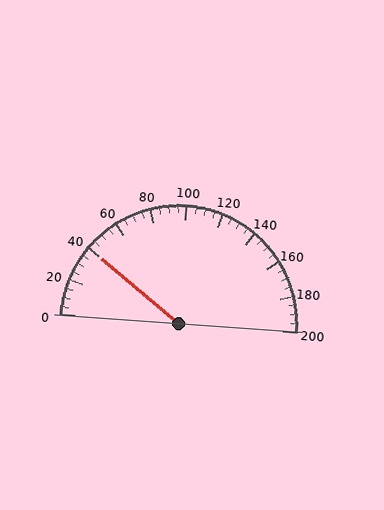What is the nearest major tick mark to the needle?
The nearest major tick mark is 40.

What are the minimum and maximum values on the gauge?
The gauge ranges from 0 to 200.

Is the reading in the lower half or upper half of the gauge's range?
The reading is in the lower half of the range (0 to 200).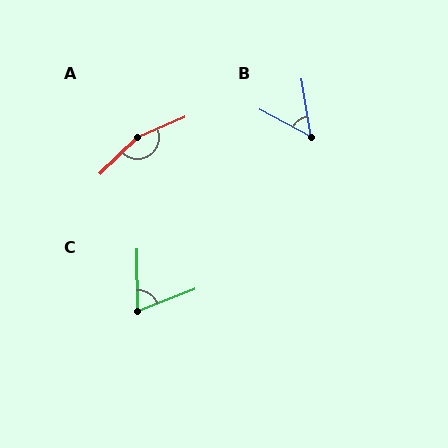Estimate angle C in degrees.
Approximately 69 degrees.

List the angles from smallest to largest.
B (53°), C (69°), A (160°).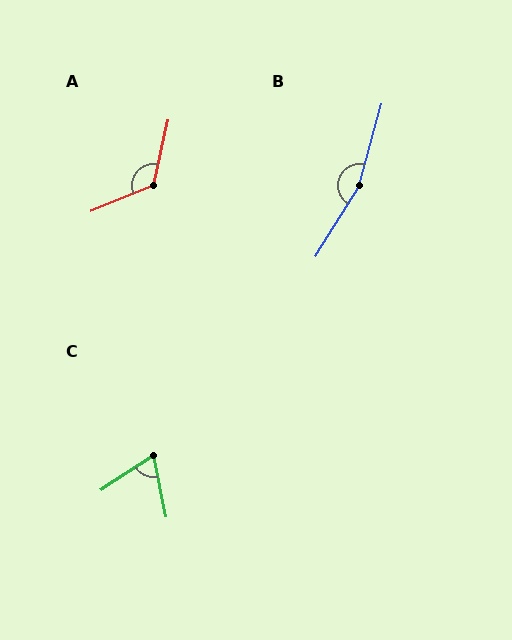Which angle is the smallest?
C, at approximately 69 degrees.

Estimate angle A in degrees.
Approximately 124 degrees.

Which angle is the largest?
B, at approximately 164 degrees.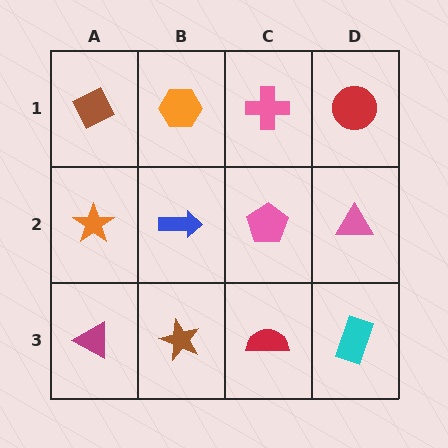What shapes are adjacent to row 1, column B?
A blue arrow (row 2, column B), a brown diamond (row 1, column A), a pink cross (row 1, column C).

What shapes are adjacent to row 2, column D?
A red circle (row 1, column D), a cyan rectangle (row 3, column D), a pink pentagon (row 2, column C).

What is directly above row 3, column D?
A pink triangle.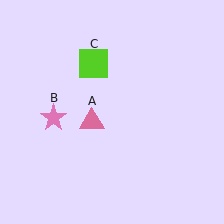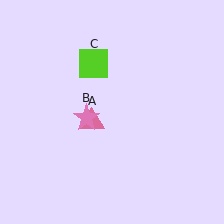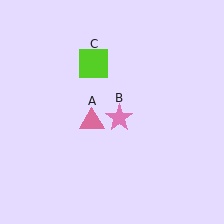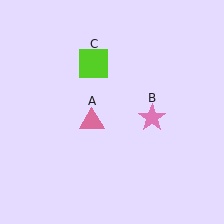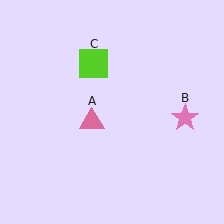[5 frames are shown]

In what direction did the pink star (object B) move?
The pink star (object B) moved right.